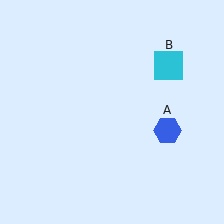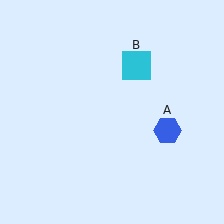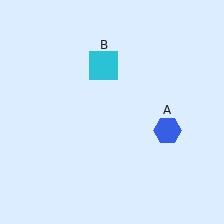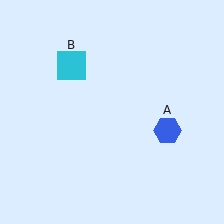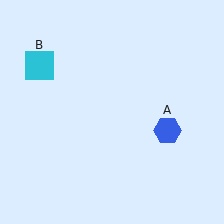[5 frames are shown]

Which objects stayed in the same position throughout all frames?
Blue hexagon (object A) remained stationary.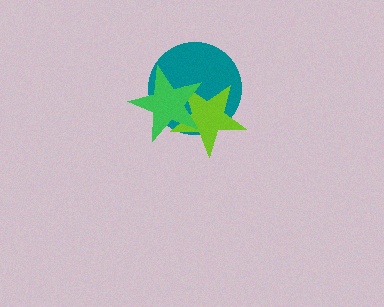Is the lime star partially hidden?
Yes, it is partially covered by another shape.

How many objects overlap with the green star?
2 objects overlap with the green star.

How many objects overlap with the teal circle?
2 objects overlap with the teal circle.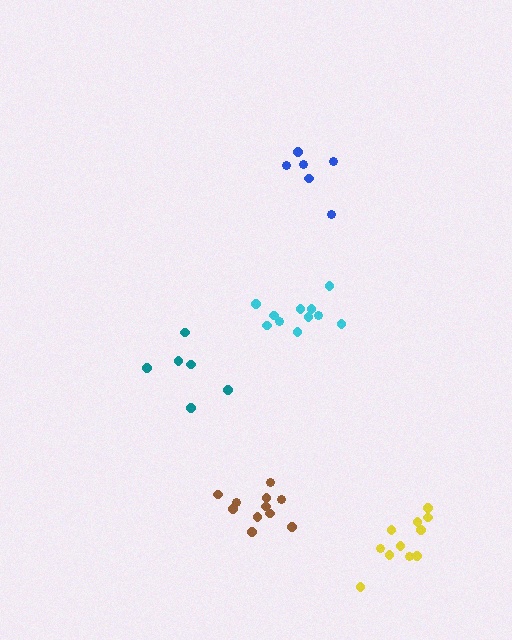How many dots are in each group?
Group 1: 11 dots, Group 2: 6 dots, Group 3: 11 dots, Group 4: 6 dots, Group 5: 11 dots (45 total).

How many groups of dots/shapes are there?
There are 5 groups.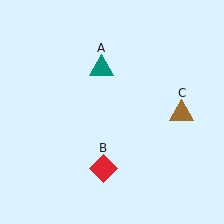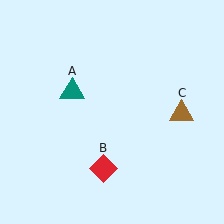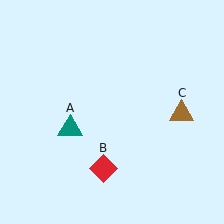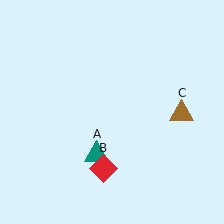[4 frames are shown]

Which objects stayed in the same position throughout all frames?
Red diamond (object B) and brown triangle (object C) remained stationary.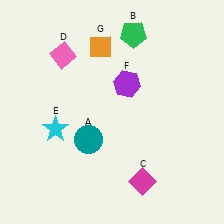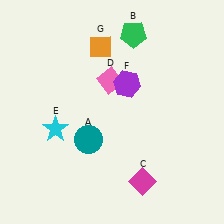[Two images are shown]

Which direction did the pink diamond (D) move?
The pink diamond (D) moved right.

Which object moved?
The pink diamond (D) moved right.